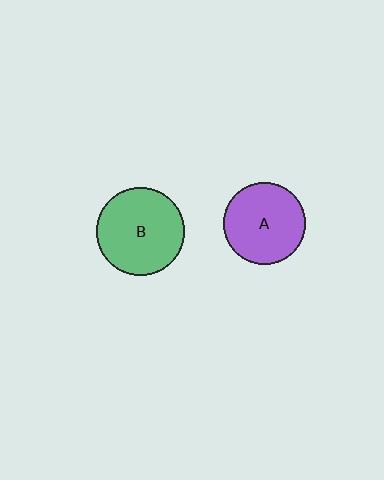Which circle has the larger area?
Circle B (green).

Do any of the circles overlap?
No, none of the circles overlap.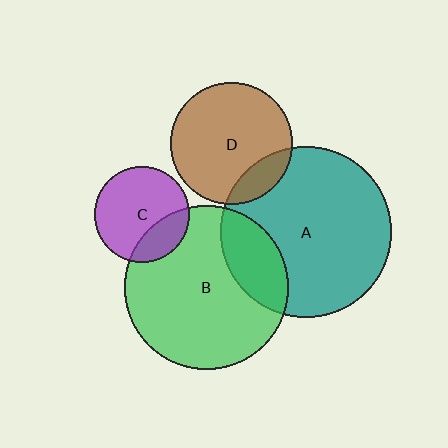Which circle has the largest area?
Circle A (teal).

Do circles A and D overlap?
Yes.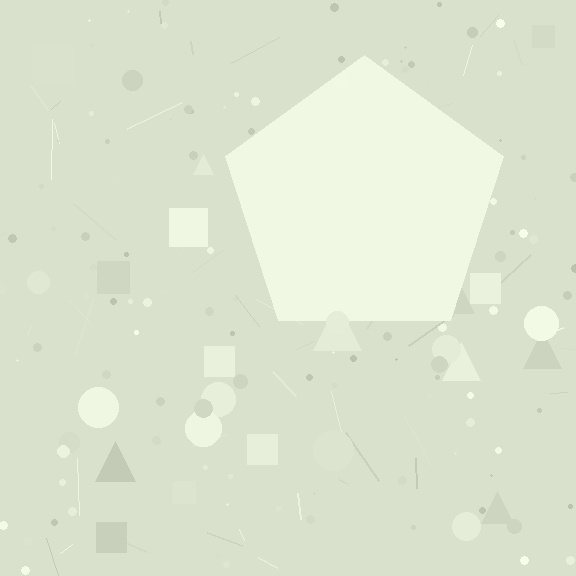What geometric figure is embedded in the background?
A pentagon is embedded in the background.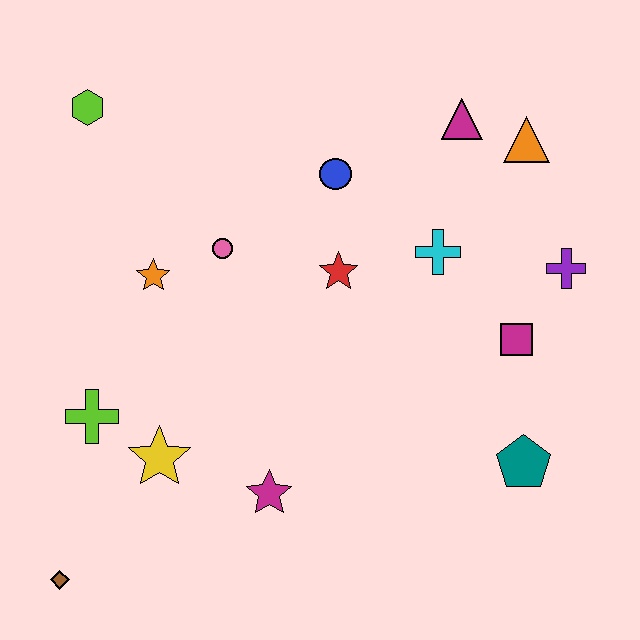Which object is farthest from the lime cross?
The orange triangle is farthest from the lime cross.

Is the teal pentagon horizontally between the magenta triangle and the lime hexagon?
No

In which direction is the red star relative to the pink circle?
The red star is to the right of the pink circle.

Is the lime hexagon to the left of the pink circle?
Yes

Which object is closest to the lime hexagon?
The orange star is closest to the lime hexagon.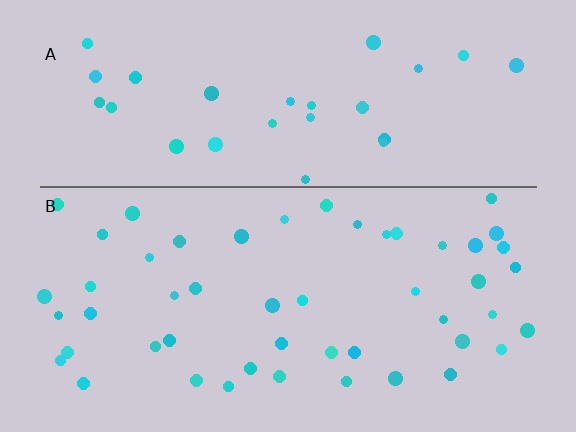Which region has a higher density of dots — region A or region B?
B (the bottom).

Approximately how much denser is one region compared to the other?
Approximately 1.7× — region B over region A.